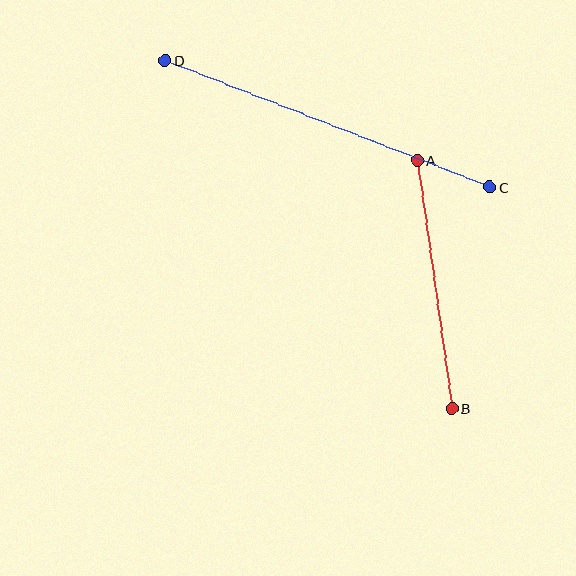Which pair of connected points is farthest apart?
Points C and D are farthest apart.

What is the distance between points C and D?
The distance is approximately 348 pixels.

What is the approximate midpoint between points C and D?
The midpoint is at approximately (327, 124) pixels.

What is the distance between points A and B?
The distance is approximately 251 pixels.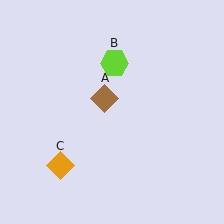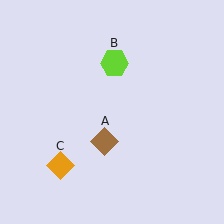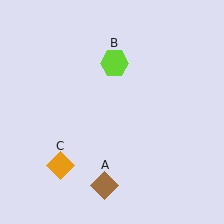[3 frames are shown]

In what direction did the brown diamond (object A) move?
The brown diamond (object A) moved down.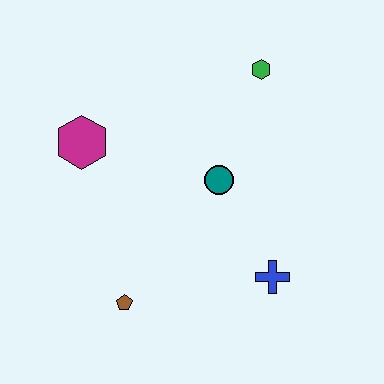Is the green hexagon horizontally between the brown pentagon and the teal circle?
No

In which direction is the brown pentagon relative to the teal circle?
The brown pentagon is below the teal circle.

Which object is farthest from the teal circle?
The brown pentagon is farthest from the teal circle.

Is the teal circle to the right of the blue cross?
No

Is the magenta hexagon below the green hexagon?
Yes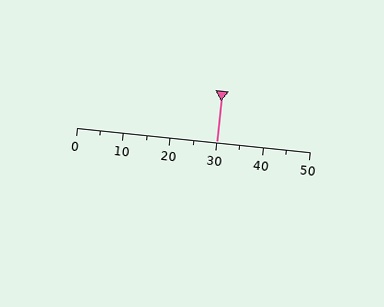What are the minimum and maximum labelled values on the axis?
The axis runs from 0 to 50.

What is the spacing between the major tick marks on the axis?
The major ticks are spaced 10 apart.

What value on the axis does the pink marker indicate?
The marker indicates approximately 30.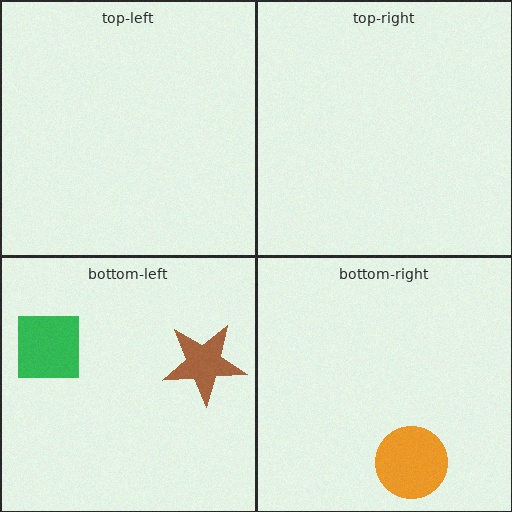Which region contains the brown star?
The bottom-left region.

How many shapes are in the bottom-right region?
1.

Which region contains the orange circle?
The bottom-right region.